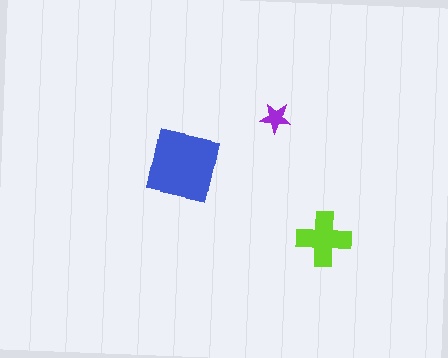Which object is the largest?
The blue square.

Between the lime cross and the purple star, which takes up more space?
The lime cross.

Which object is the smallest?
The purple star.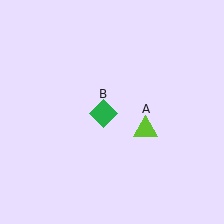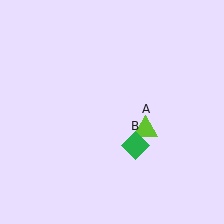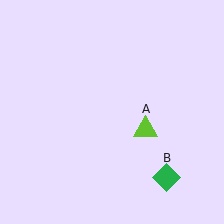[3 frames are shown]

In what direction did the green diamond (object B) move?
The green diamond (object B) moved down and to the right.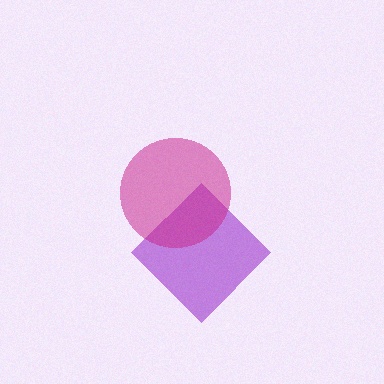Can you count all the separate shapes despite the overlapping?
Yes, there are 2 separate shapes.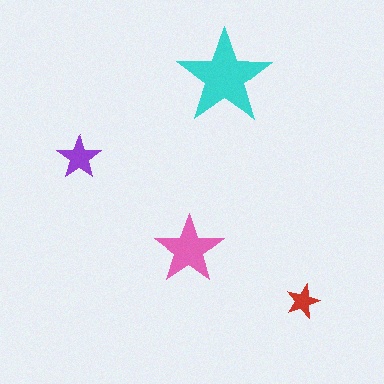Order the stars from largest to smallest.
the cyan one, the pink one, the purple one, the red one.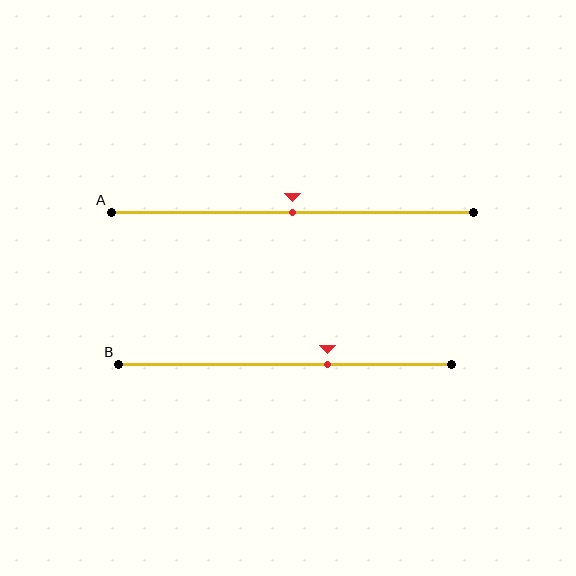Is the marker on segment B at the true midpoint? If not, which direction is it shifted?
No, the marker on segment B is shifted to the right by about 13% of the segment length.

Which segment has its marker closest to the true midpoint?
Segment A has its marker closest to the true midpoint.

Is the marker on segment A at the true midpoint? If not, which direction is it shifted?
Yes, the marker on segment A is at the true midpoint.